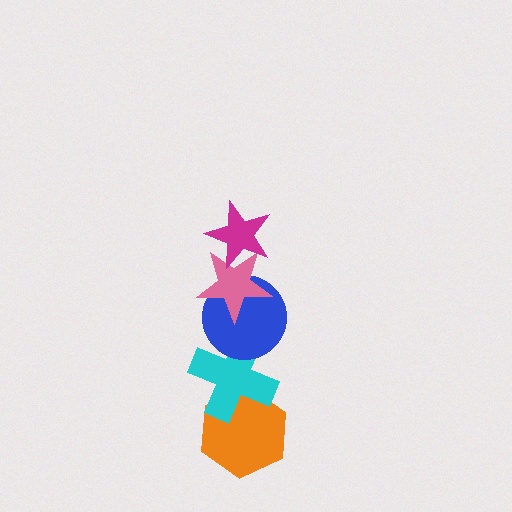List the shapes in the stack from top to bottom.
From top to bottom: the magenta star, the pink star, the blue circle, the cyan cross, the orange hexagon.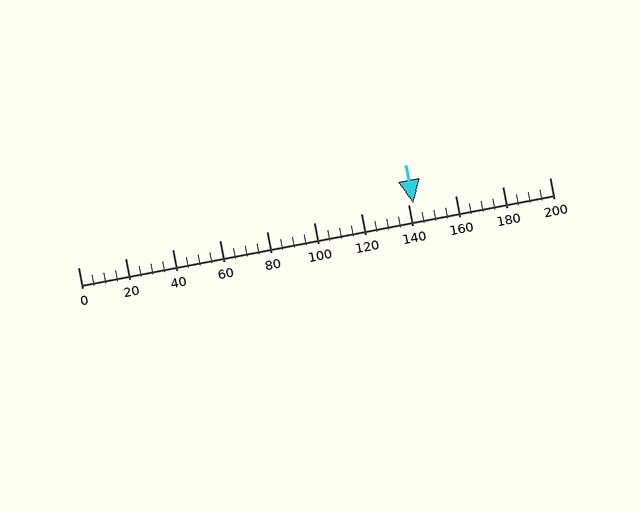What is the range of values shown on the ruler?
The ruler shows values from 0 to 200.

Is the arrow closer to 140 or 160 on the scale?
The arrow is closer to 140.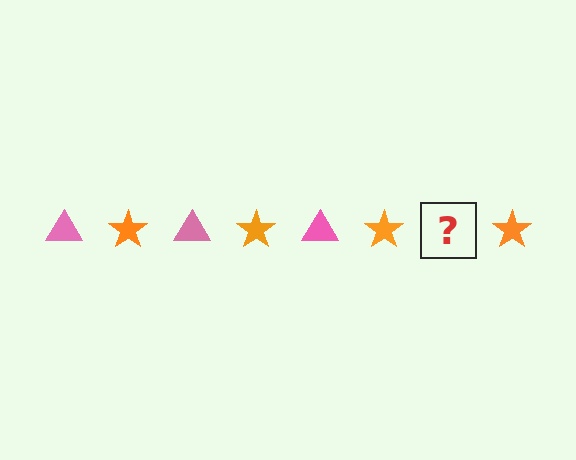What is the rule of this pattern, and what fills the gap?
The rule is that the pattern alternates between pink triangle and orange star. The gap should be filled with a pink triangle.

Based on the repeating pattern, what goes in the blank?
The blank should be a pink triangle.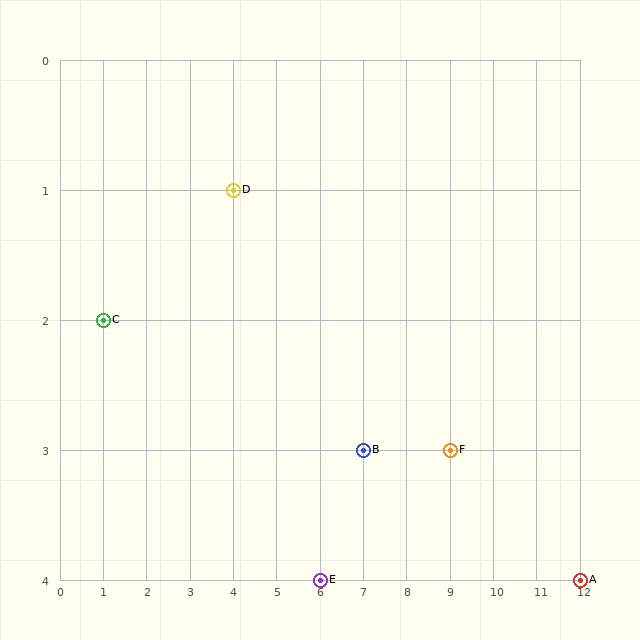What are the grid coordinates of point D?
Point D is at grid coordinates (4, 1).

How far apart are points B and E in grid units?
Points B and E are 1 column and 1 row apart (about 1.4 grid units diagonally).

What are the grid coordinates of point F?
Point F is at grid coordinates (9, 3).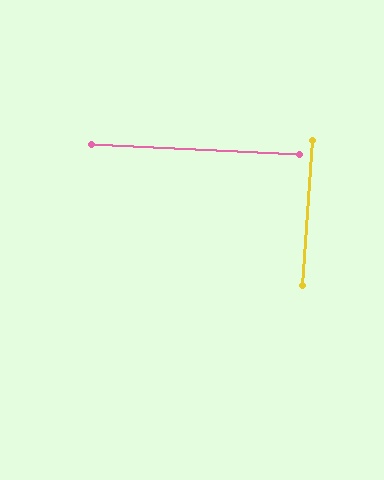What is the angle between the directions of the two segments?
Approximately 89 degrees.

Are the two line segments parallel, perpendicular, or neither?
Perpendicular — they meet at approximately 89°.